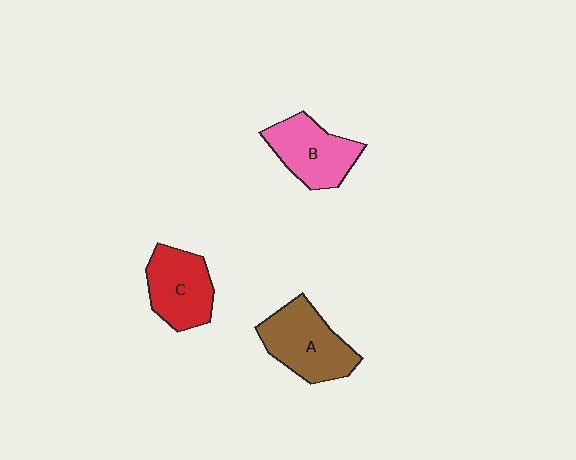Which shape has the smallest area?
Shape C (red).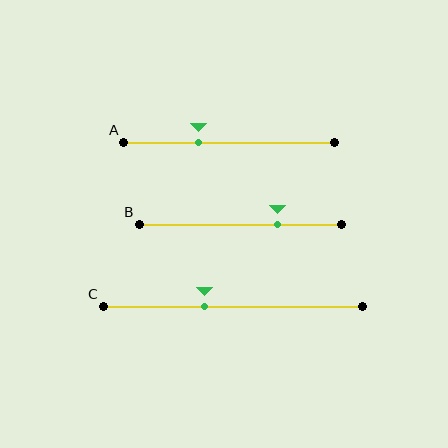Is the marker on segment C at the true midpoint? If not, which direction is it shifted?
No, the marker on segment C is shifted to the left by about 11% of the segment length.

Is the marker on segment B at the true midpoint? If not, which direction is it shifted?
No, the marker on segment B is shifted to the right by about 18% of the segment length.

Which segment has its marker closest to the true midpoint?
Segment C has its marker closest to the true midpoint.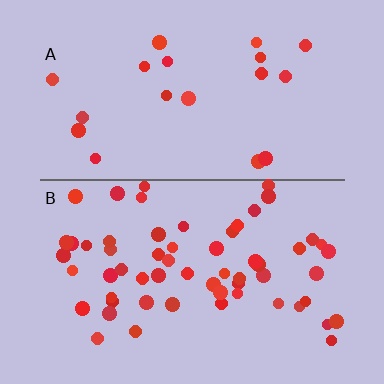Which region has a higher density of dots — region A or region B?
B (the bottom).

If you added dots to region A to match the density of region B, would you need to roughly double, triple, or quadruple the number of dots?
Approximately triple.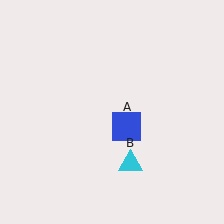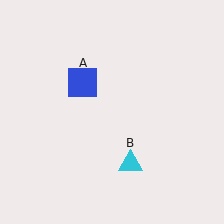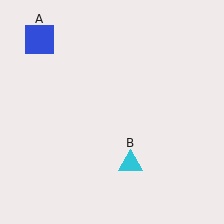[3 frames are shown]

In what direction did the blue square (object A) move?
The blue square (object A) moved up and to the left.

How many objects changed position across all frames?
1 object changed position: blue square (object A).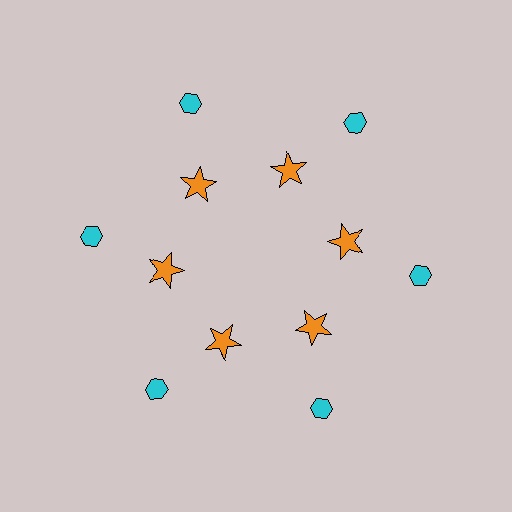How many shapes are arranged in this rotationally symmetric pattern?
There are 12 shapes, arranged in 6 groups of 2.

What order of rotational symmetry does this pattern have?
This pattern has 6-fold rotational symmetry.